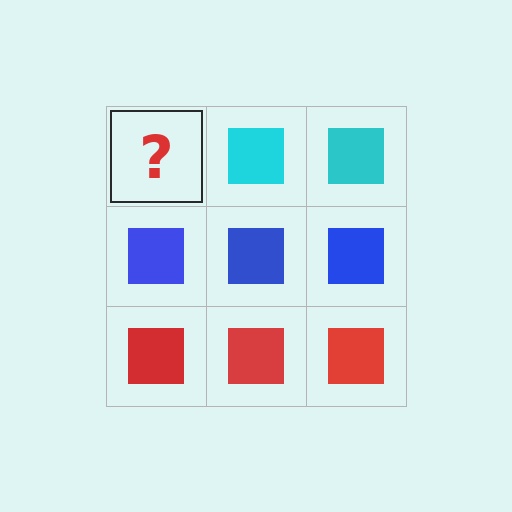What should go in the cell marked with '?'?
The missing cell should contain a cyan square.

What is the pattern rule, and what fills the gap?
The rule is that each row has a consistent color. The gap should be filled with a cyan square.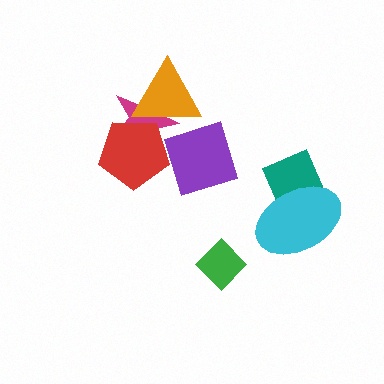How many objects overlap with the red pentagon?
2 objects overlap with the red pentagon.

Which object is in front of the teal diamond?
The cyan ellipse is in front of the teal diamond.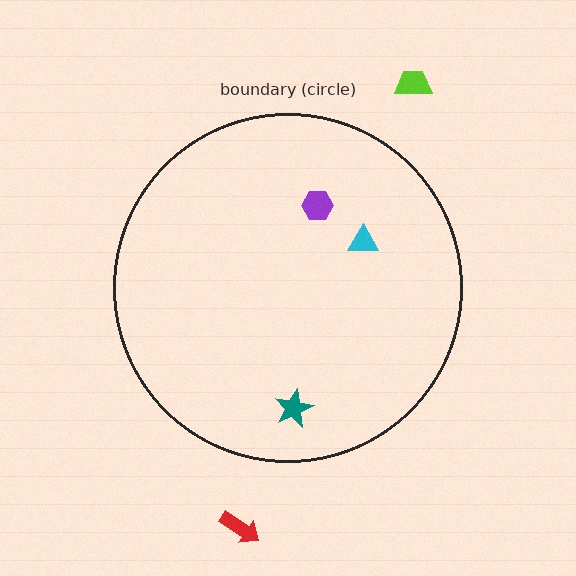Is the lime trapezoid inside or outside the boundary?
Outside.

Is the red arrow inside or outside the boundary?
Outside.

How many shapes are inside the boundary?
3 inside, 2 outside.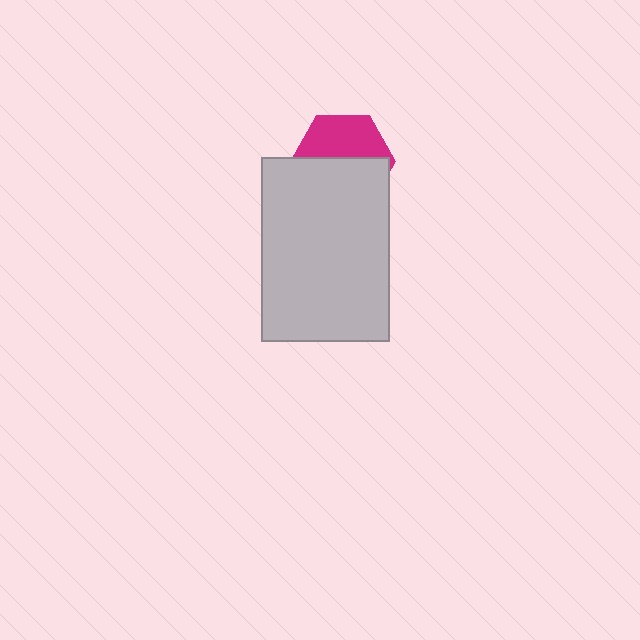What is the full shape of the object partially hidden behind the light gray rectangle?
The partially hidden object is a magenta hexagon.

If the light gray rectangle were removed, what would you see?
You would see the complete magenta hexagon.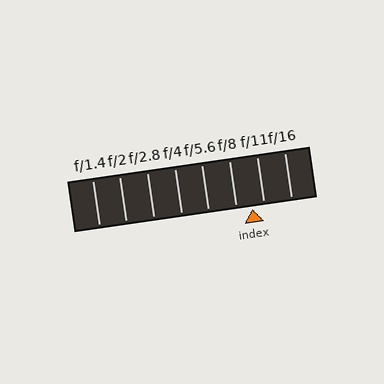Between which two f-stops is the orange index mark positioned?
The index mark is between f/8 and f/11.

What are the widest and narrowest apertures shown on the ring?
The widest aperture shown is f/1.4 and the narrowest is f/16.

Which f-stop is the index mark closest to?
The index mark is closest to f/11.